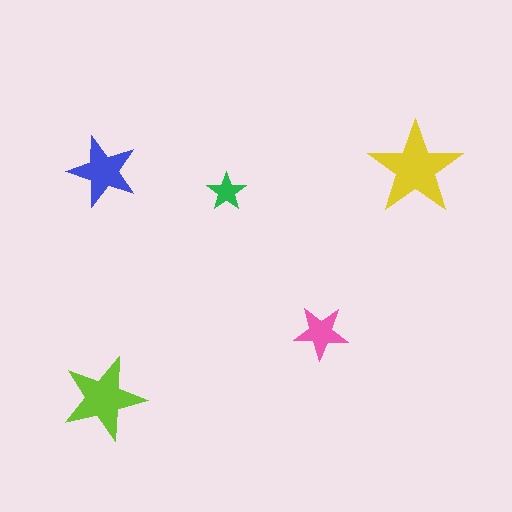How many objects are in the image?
There are 5 objects in the image.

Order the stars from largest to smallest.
the yellow one, the lime one, the blue one, the pink one, the green one.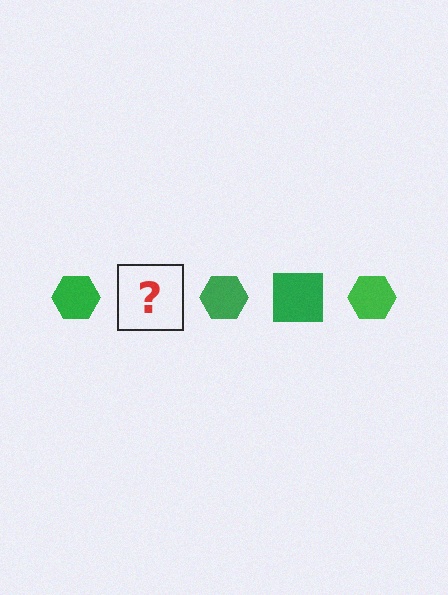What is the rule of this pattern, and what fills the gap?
The rule is that the pattern cycles through hexagon, square shapes in green. The gap should be filled with a green square.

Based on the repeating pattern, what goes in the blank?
The blank should be a green square.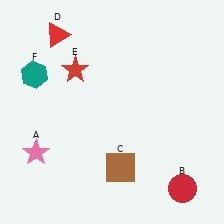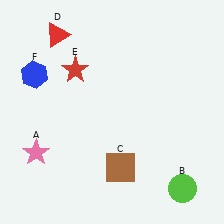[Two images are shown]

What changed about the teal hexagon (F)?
In Image 1, F is teal. In Image 2, it changed to blue.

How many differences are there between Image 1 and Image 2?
There are 2 differences between the two images.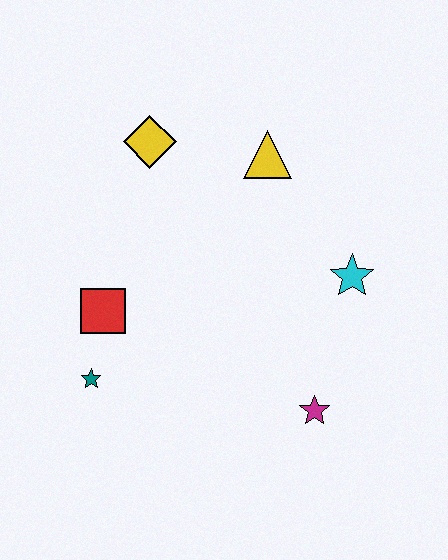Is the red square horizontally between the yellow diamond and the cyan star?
No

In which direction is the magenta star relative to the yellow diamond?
The magenta star is below the yellow diamond.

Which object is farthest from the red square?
The cyan star is farthest from the red square.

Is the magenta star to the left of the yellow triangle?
No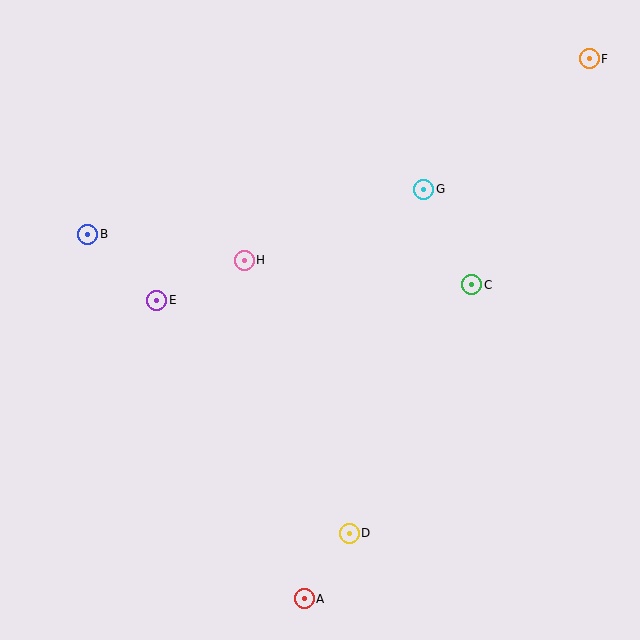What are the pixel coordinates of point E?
Point E is at (157, 300).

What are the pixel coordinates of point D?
Point D is at (349, 533).